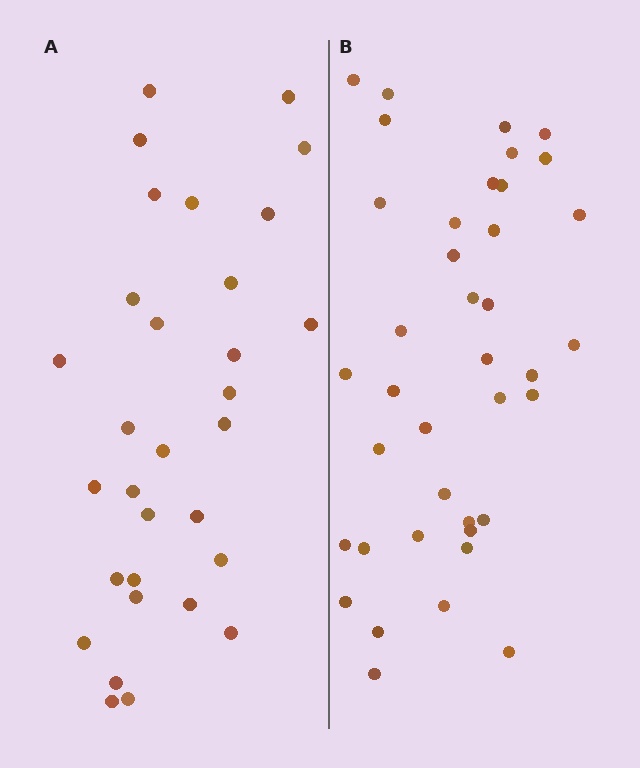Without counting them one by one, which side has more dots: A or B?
Region B (the right region) has more dots.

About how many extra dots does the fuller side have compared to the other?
Region B has roughly 8 or so more dots than region A.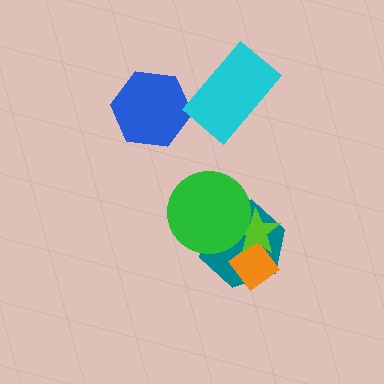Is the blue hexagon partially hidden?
No, no other shape covers it.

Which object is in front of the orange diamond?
The lime star is in front of the orange diamond.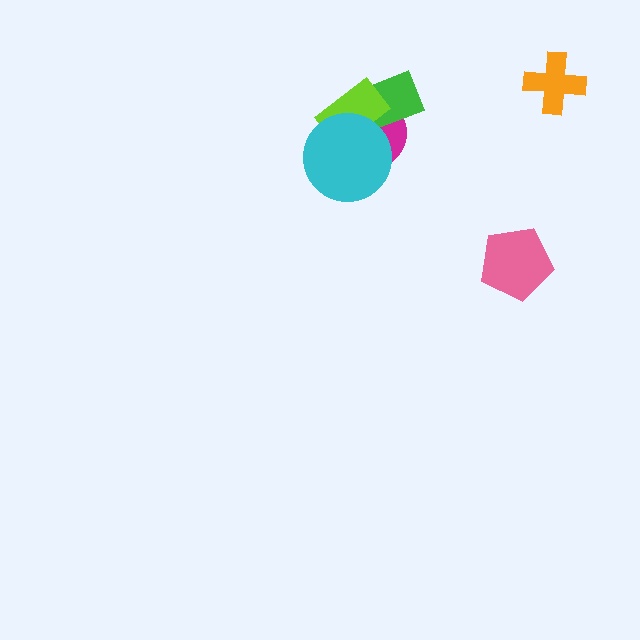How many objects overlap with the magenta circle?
3 objects overlap with the magenta circle.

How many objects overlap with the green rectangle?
3 objects overlap with the green rectangle.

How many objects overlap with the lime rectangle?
3 objects overlap with the lime rectangle.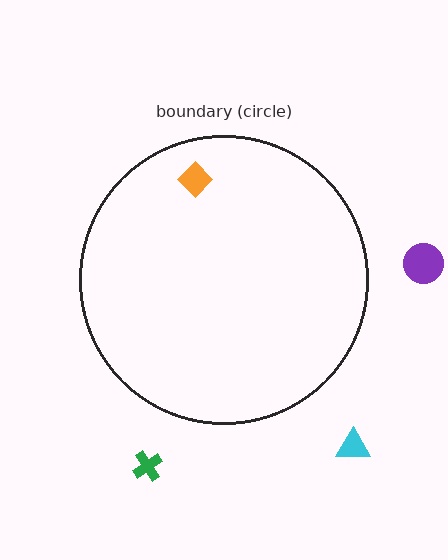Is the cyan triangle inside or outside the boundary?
Outside.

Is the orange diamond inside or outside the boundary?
Inside.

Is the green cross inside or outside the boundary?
Outside.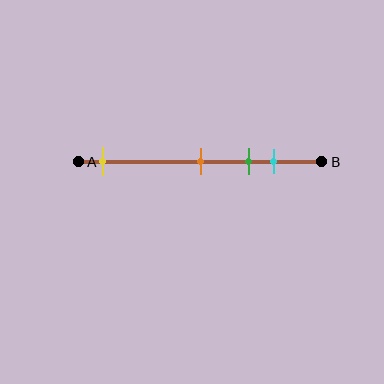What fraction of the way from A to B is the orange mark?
The orange mark is approximately 50% (0.5) of the way from A to B.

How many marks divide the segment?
There are 4 marks dividing the segment.